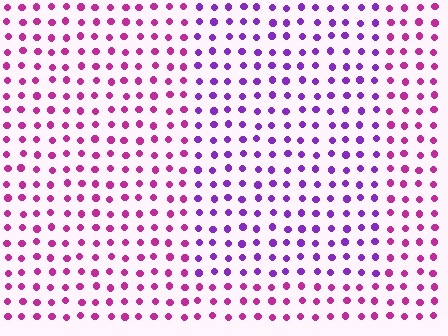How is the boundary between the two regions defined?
The boundary is defined purely by a slight shift in hue (about 39 degrees). Spacing, size, and orientation are identical on both sides.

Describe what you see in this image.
The image is filled with small magenta elements in a uniform arrangement. A rectangle-shaped region is visible where the elements are tinted to a slightly different hue, forming a subtle color boundary.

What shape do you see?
I see a rectangle.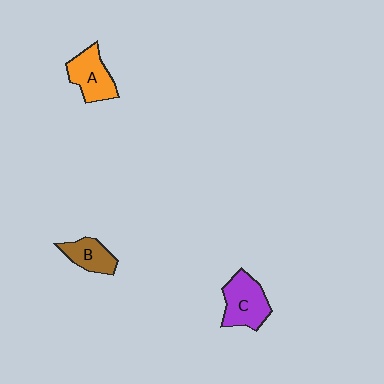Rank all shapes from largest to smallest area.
From largest to smallest: C (purple), A (orange), B (brown).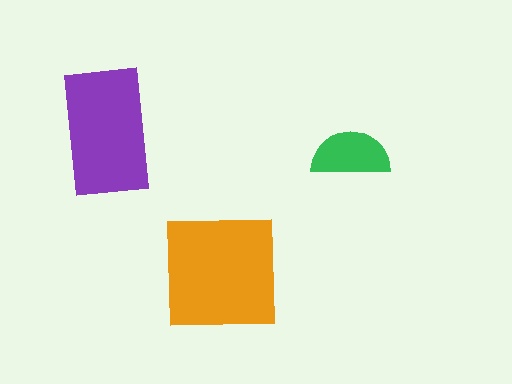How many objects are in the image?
There are 3 objects in the image.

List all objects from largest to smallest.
The orange square, the purple rectangle, the green semicircle.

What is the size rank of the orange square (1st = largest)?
1st.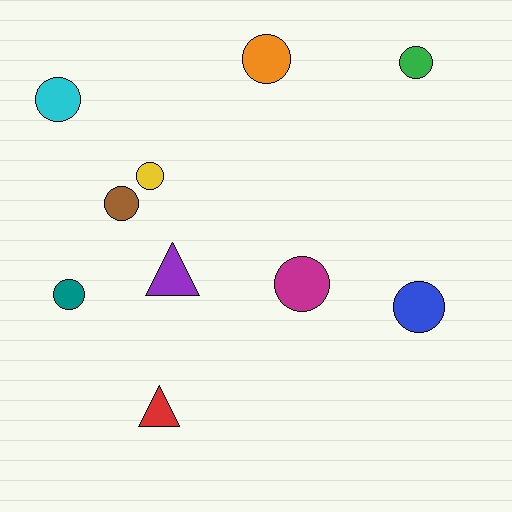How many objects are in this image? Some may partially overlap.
There are 10 objects.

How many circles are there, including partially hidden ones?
There are 8 circles.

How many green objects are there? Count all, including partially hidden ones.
There is 1 green object.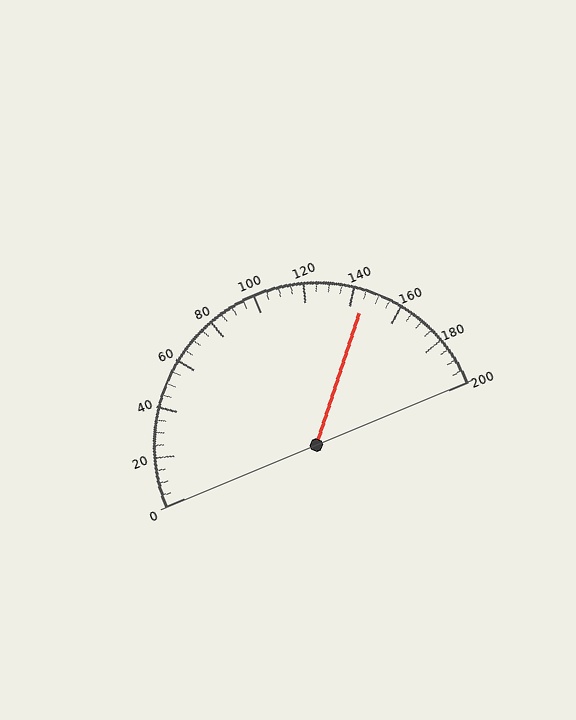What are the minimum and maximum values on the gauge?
The gauge ranges from 0 to 200.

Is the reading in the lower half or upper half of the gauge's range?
The reading is in the upper half of the range (0 to 200).